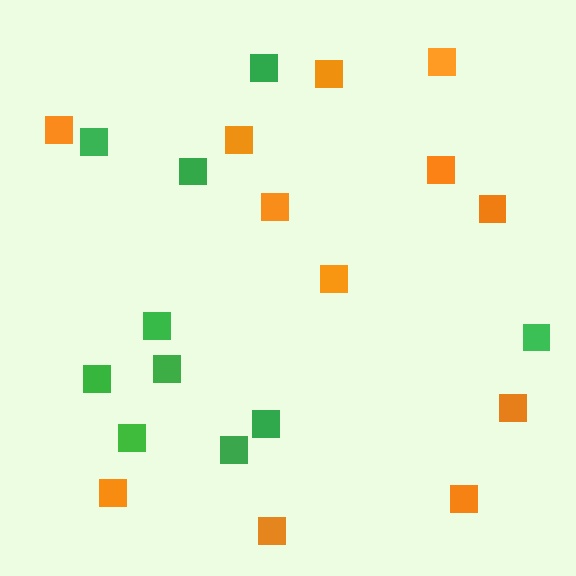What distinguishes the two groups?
There are 2 groups: one group of green squares (10) and one group of orange squares (12).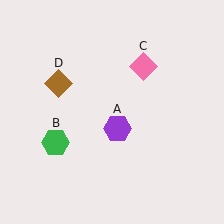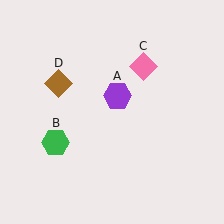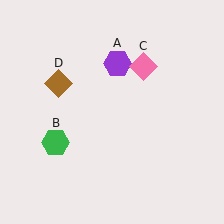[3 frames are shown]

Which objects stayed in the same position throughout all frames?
Green hexagon (object B) and pink diamond (object C) and brown diamond (object D) remained stationary.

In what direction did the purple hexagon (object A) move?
The purple hexagon (object A) moved up.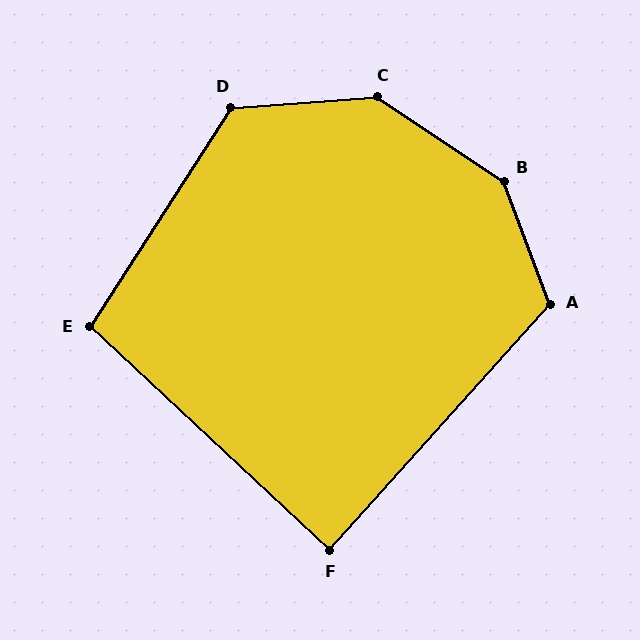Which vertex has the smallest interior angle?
F, at approximately 89 degrees.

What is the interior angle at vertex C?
Approximately 142 degrees (obtuse).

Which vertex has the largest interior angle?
B, at approximately 144 degrees.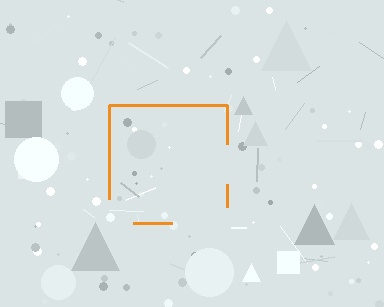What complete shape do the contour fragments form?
The contour fragments form a square.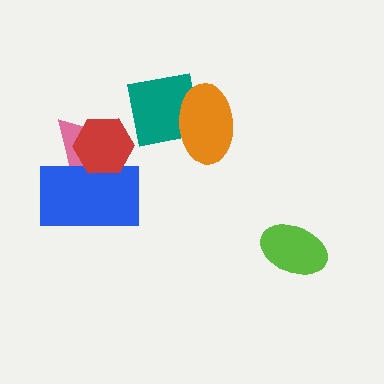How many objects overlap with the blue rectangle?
2 objects overlap with the blue rectangle.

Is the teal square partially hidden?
Yes, it is partially covered by another shape.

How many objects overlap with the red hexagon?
2 objects overlap with the red hexagon.